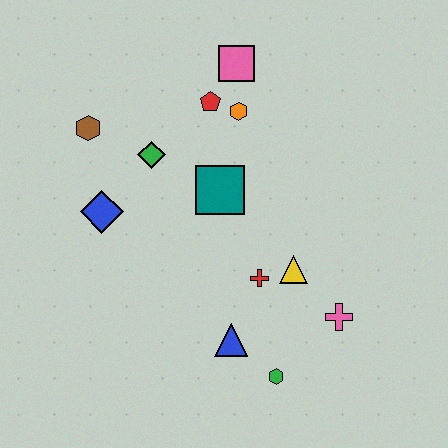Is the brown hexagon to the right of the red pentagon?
No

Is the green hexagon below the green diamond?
Yes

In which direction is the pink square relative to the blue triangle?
The pink square is above the blue triangle.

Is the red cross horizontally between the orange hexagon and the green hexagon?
Yes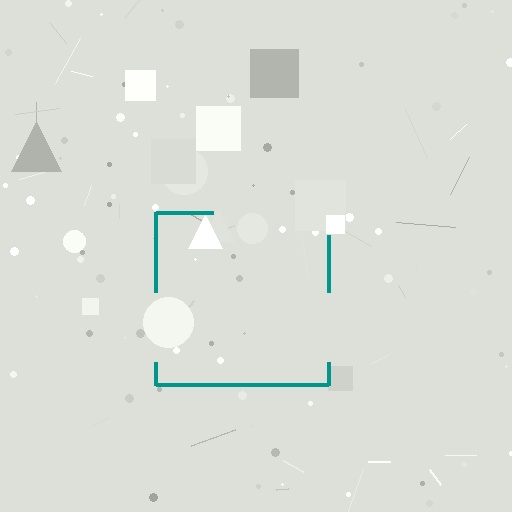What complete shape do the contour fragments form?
The contour fragments form a square.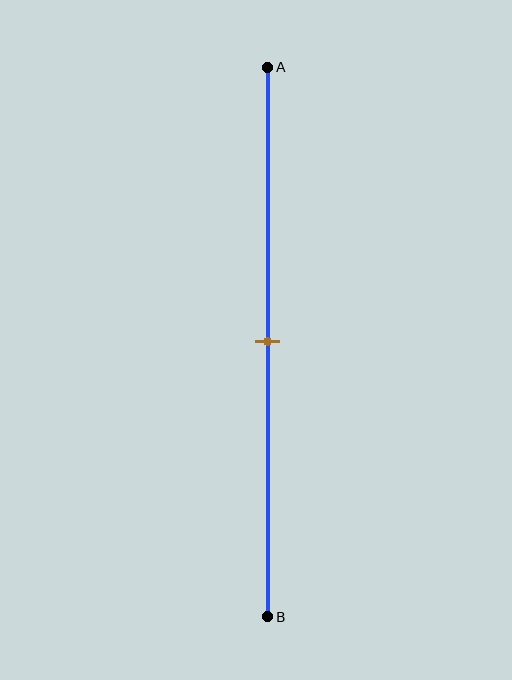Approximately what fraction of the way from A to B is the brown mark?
The brown mark is approximately 50% of the way from A to B.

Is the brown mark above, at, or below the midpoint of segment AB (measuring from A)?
The brown mark is approximately at the midpoint of segment AB.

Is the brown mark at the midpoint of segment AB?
Yes, the mark is approximately at the midpoint.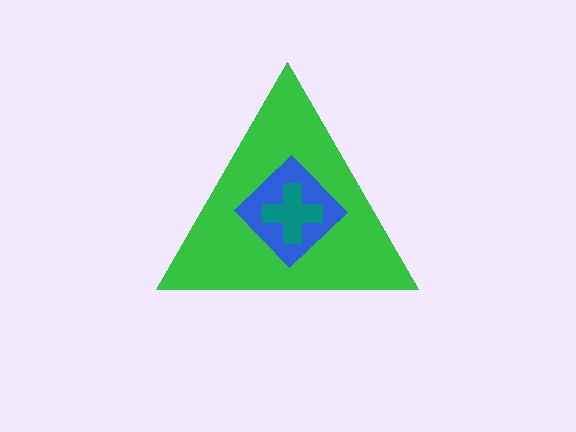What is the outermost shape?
The green triangle.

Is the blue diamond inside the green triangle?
Yes.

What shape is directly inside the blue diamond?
The teal cross.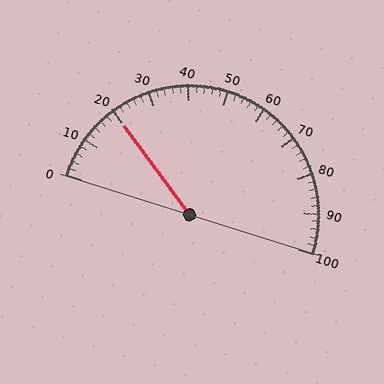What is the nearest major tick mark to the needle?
The nearest major tick mark is 20.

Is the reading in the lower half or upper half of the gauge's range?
The reading is in the lower half of the range (0 to 100).